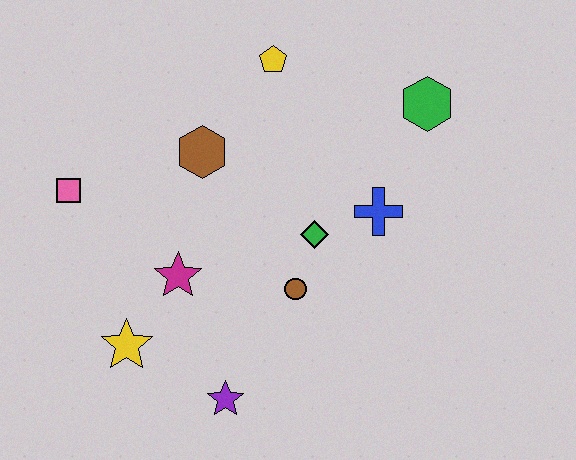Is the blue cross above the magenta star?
Yes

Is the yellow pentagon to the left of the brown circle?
Yes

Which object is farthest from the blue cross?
The pink square is farthest from the blue cross.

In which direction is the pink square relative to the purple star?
The pink square is above the purple star.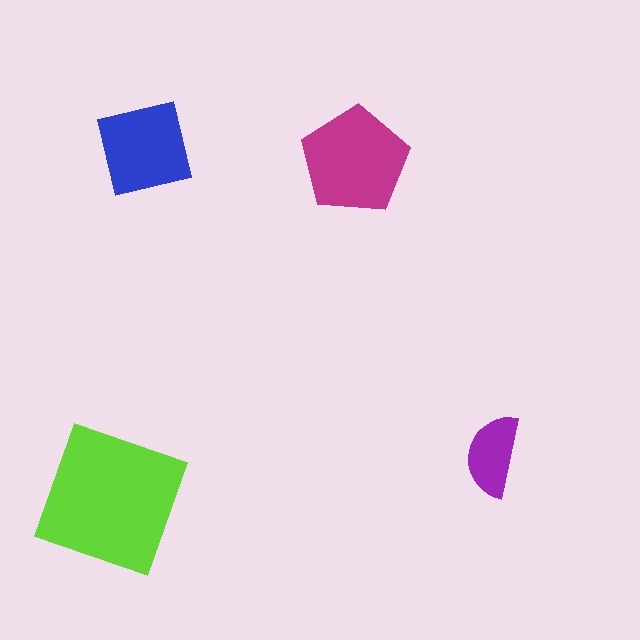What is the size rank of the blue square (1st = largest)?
3rd.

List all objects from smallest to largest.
The purple semicircle, the blue square, the magenta pentagon, the lime square.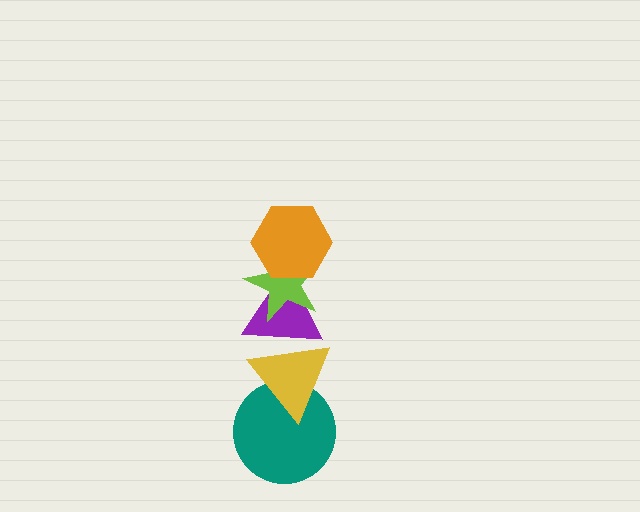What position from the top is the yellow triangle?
The yellow triangle is 4th from the top.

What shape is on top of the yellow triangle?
The purple triangle is on top of the yellow triangle.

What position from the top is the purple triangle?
The purple triangle is 3rd from the top.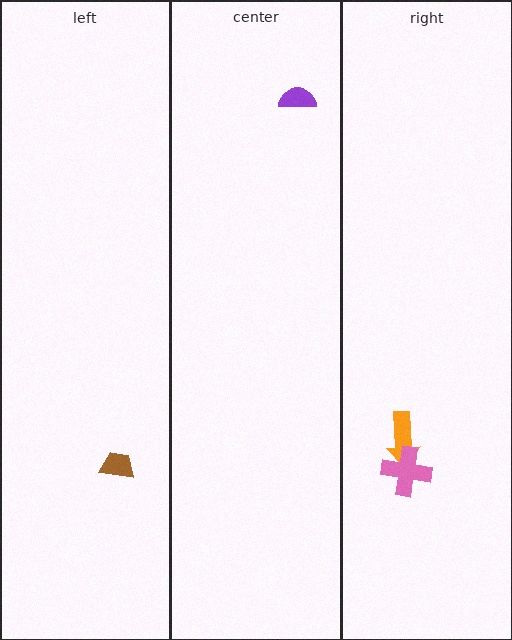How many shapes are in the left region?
1.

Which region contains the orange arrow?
The right region.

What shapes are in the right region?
The orange arrow, the pink cross.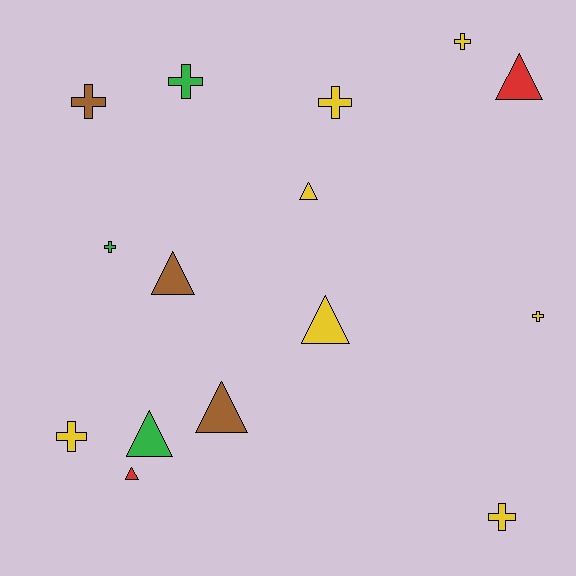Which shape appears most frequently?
Cross, with 8 objects.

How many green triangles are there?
There is 1 green triangle.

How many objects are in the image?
There are 15 objects.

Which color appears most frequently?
Yellow, with 7 objects.